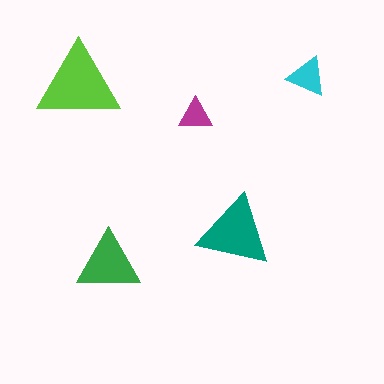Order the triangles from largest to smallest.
the lime one, the teal one, the green one, the cyan one, the magenta one.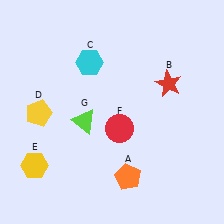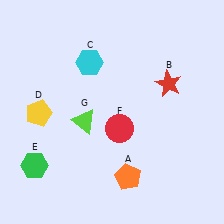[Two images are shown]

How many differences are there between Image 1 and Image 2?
There is 1 difference between the two images.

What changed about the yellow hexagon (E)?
In Image 1, E is yellow. In Image 2, it changed to green.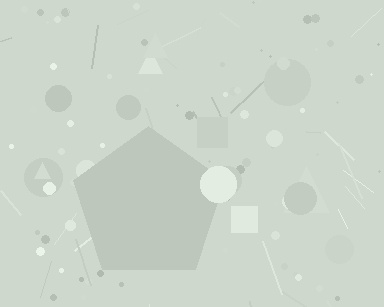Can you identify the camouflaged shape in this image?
The camouflaged shape is a pentagon.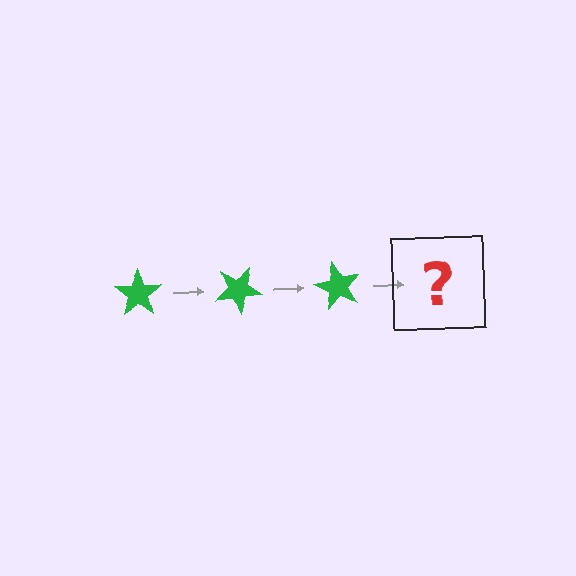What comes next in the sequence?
The next element should be a green star rotated 90 degrees.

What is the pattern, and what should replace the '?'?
The pattern is that the star rotates 30 degrees each step. The '?' should be a green star rotated 90 degrees.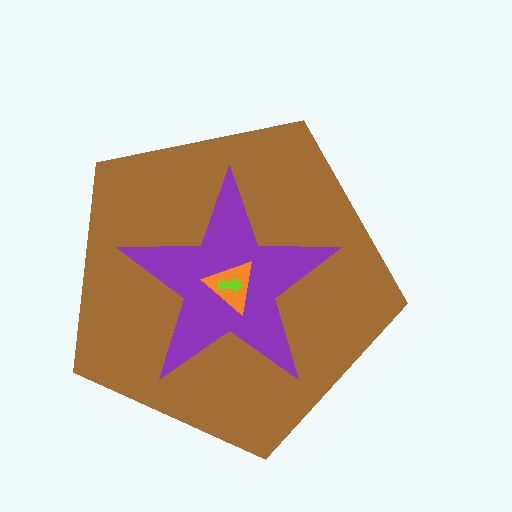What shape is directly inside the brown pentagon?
The purple star.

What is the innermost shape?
The lime arrow.